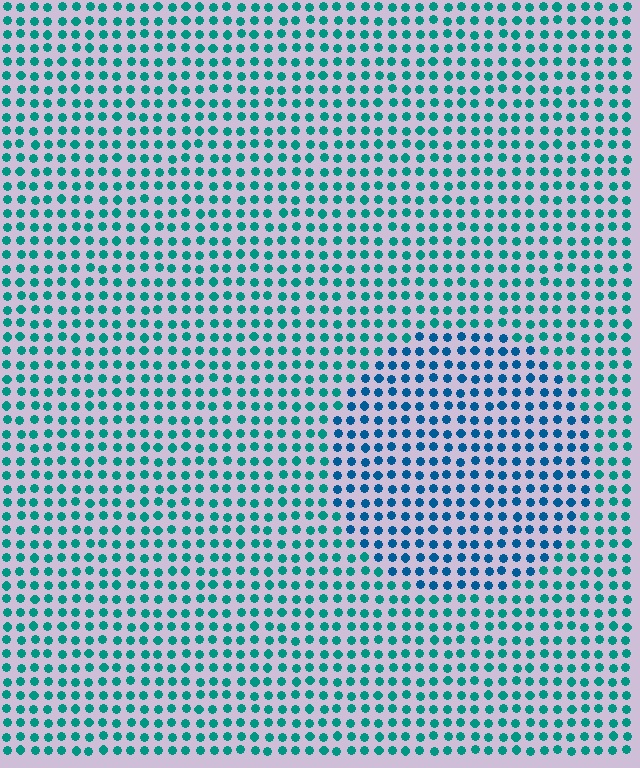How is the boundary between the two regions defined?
The boundary is defined purely by a slight shift in hue (about 31 degrees). Spacing, size, and orientation are identical on both sides.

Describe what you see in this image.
The image is filled with small teal elements in a uniform arrangement. A circle-shaped region is visible where the elements are tinted to a slightly different hue, forming a subtle color boundary.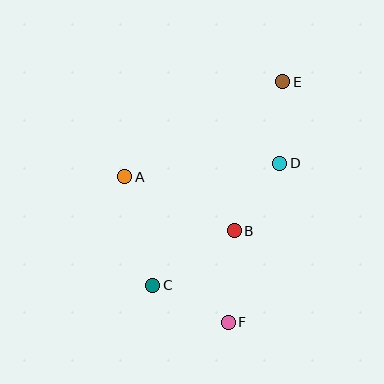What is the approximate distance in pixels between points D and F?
The distance between D and F is approximately 167 pixels.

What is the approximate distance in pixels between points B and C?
The distance between B and C is approximately 98 pixels.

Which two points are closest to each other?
Points B and D are closest to each other.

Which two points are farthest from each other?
Points E and F are farthest from each other.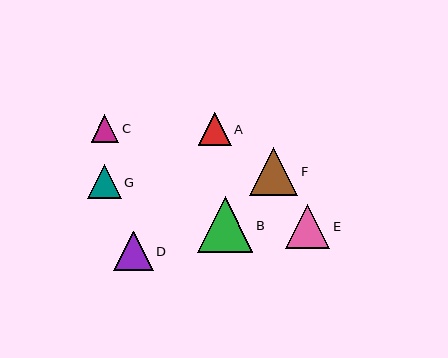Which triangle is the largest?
Triangle B is the largest with a size of approximately 55 pixels.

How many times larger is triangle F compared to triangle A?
Triangle F is approximately 1.5 times the size of triangle A.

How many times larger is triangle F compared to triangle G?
Triangle F is approximately 1.4 times the size of triangle G.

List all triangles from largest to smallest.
From largest to smallest: B, F, E, D, G, A, C.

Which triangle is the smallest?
Triangle C is the smallest with a size of approximately 27 pixels.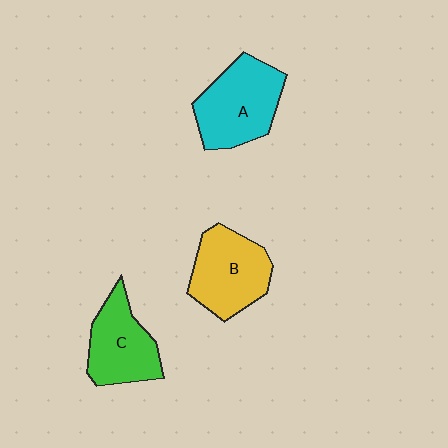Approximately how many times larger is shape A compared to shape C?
Approximately 1.2 times.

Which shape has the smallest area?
Shape C (green).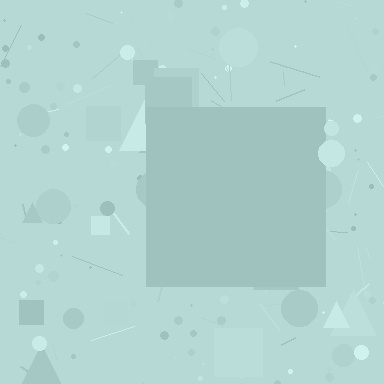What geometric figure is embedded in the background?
A square is embedded in the background.